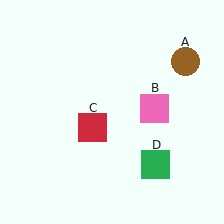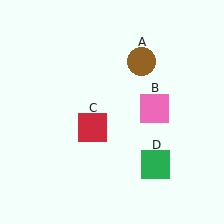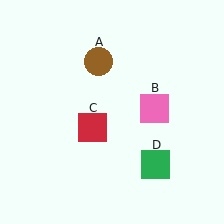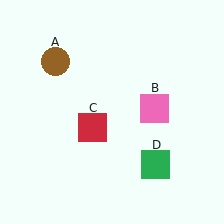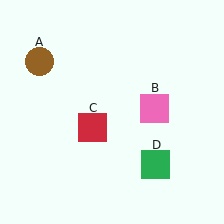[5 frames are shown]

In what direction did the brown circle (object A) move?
The brown circle (object A) moved left.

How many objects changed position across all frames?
1 object changed position: brown circle (object A).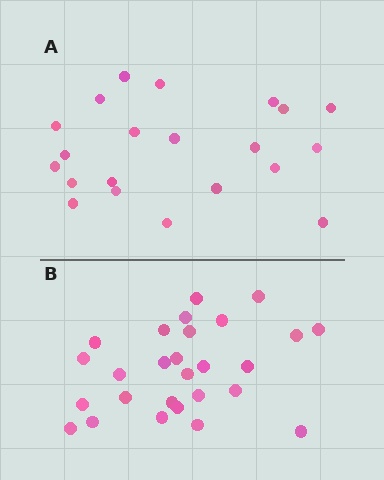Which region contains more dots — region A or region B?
Region B (the bottom region) has more dots.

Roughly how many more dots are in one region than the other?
Region B has about 6 more dots than region A.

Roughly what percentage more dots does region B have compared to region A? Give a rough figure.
About 30% more.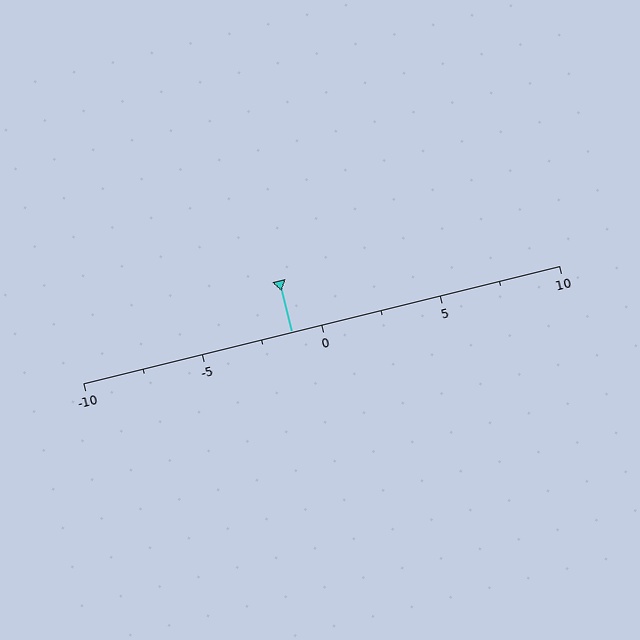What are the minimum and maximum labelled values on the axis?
The axis runs from -10 to 10.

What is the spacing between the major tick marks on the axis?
The major ticks are spaced 5 apart.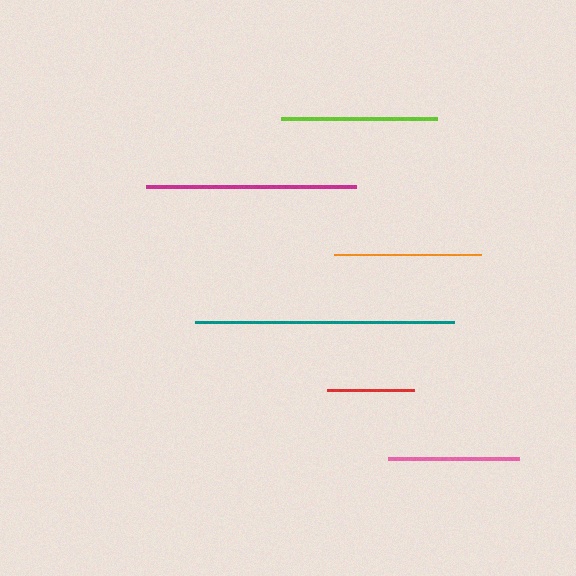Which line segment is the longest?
The teal line is the longest at approximately 258 pixels.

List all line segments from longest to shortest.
From longest to shortest: teal, magenta, lime, orange, pink, red.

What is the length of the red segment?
The red segment is approximately 86 pixels long.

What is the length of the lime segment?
The lime segment is approximately 156 pixels long.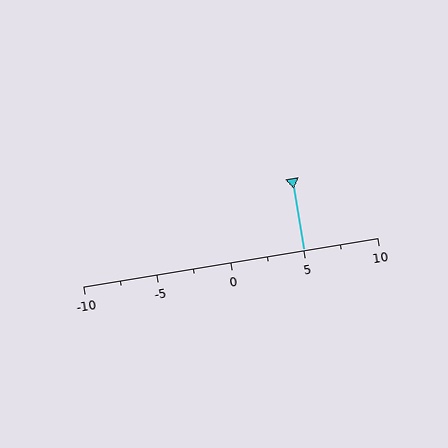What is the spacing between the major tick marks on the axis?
The major ticks are spaced 5 apart.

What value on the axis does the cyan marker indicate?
The marker indicates approximately 5.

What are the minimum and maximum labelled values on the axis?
The axis runs from -10 to 10.